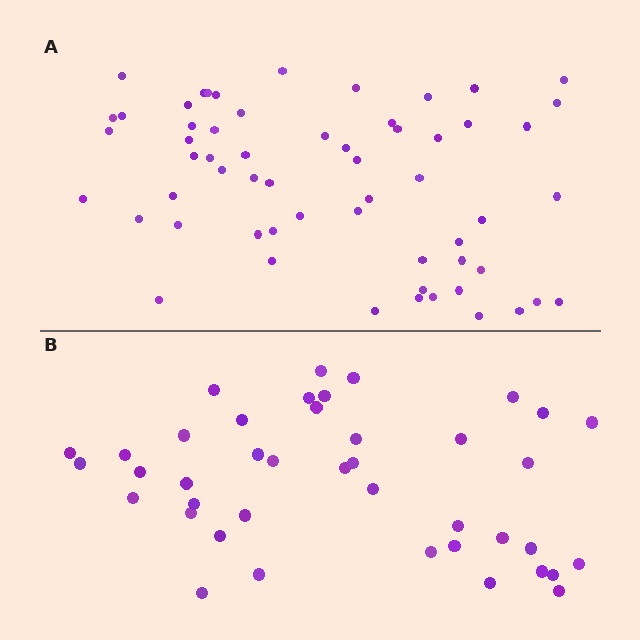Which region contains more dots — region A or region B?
Region A (the top region) has more dots.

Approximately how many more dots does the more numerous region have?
Region A has approximately 20 more dots than region B.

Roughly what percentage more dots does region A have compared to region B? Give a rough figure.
About 45% more.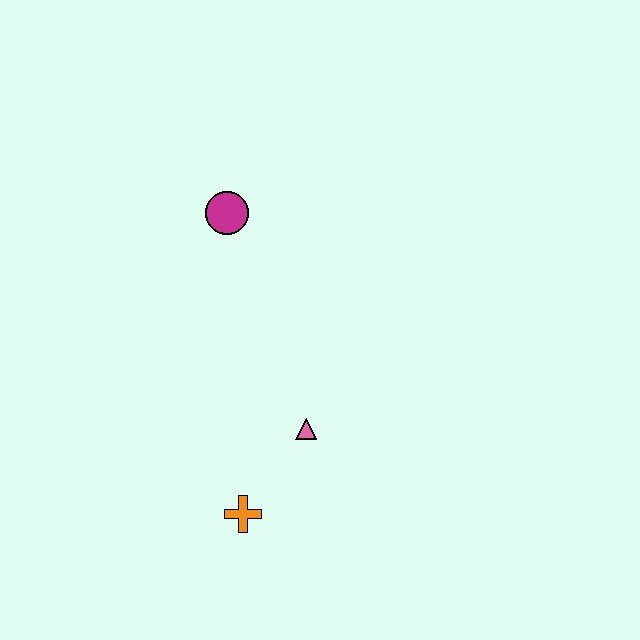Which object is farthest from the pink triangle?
The magenta circle is farthest from the pink triangle.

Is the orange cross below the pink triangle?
Yes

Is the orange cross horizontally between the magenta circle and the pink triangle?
Yes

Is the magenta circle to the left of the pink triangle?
Yes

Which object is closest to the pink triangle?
The orange cross is closest to the pink triangle.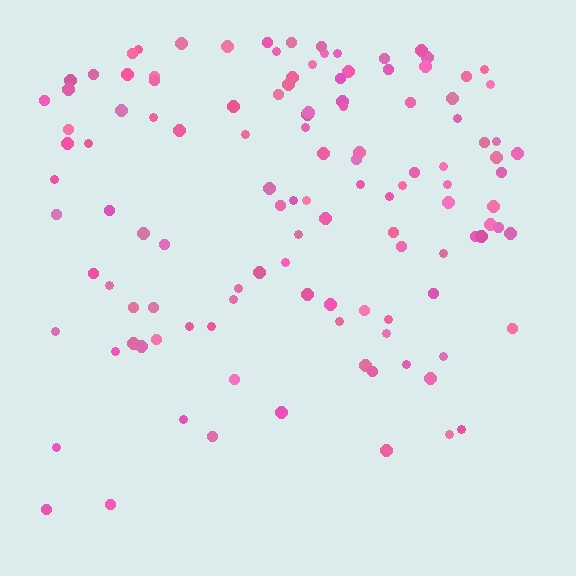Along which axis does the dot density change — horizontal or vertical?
Vertical.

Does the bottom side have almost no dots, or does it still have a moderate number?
Still a moderate number, just noticeably fewer than the top.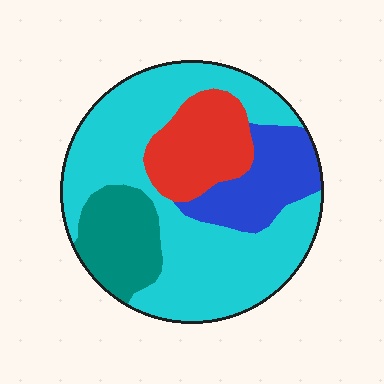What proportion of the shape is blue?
Blue covers around 15% of the shape.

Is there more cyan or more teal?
Cyan.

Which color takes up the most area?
Cyan, at roughly 55%.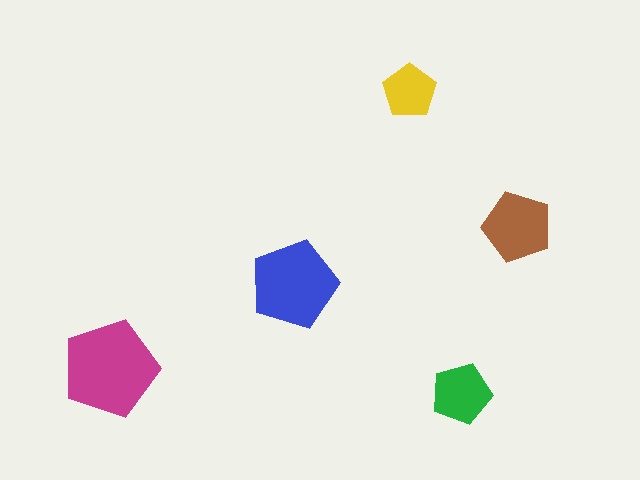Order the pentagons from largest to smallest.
the magenta one, the blue one, the brown one, the green one, the yellow one.